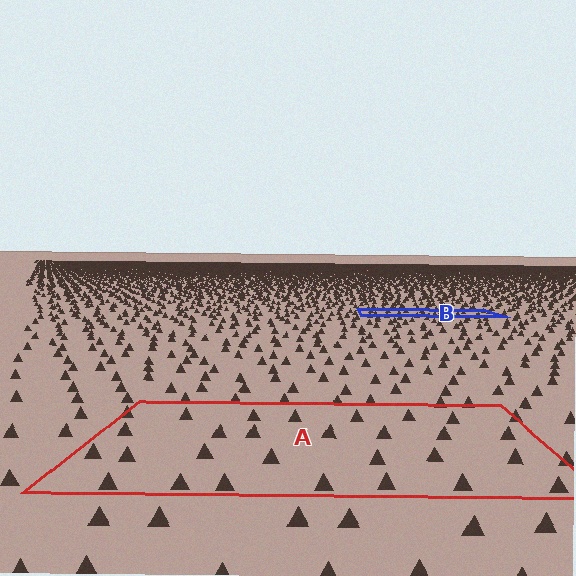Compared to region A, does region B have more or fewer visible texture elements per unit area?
Region B has more texture elements per unit area — they are packed more densely because it is farther away.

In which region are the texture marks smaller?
The texture marks are smaller in region B, because it is farther away.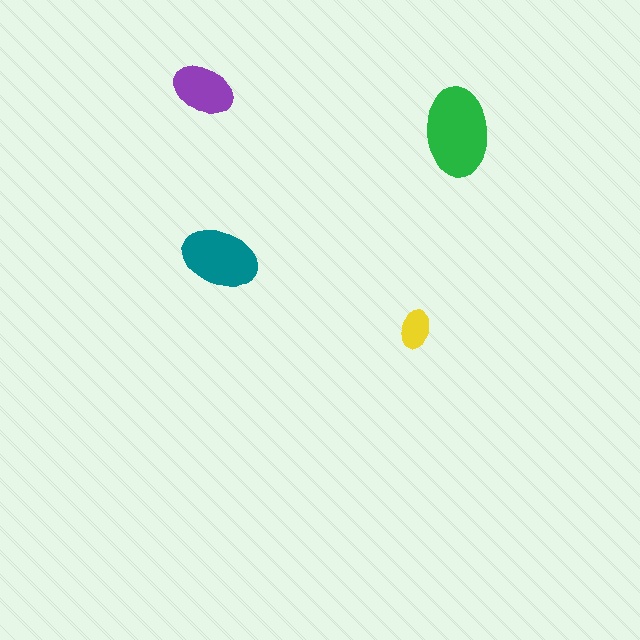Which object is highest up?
The purple ellipse is topmost.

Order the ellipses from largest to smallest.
the green one, the teal one, the purple one, the yellow one.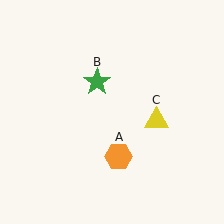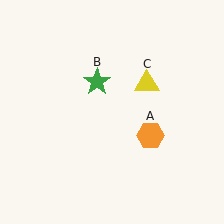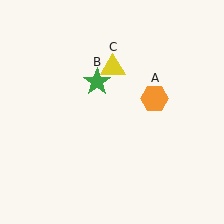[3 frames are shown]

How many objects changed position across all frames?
2 objects changed position: orange hexagon (object A), yellow triangle (object C).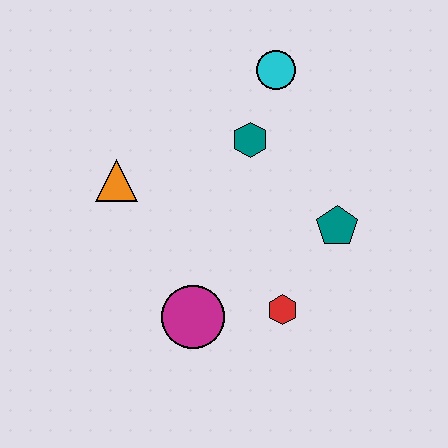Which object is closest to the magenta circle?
The red hexagon is closest to the magenta circle.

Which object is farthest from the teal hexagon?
The magenta circle is farthest from the teal hexagon.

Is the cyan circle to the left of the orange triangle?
No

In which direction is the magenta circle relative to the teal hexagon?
The magenta circle is below the teal hexagon.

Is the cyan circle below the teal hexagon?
No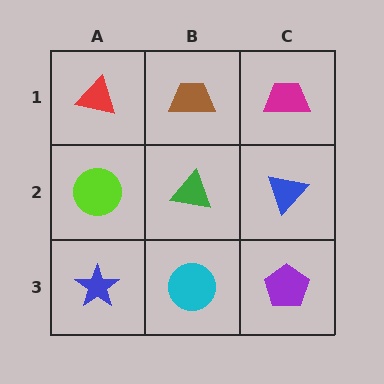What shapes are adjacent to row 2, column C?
A magenta trapezoid (row 1, column C), a purple pentagon (row 3, column C), a green triangle (row 2, column B).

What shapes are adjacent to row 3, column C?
A blue triangle (row 2, column C), a cyan circle (row 3, column B).